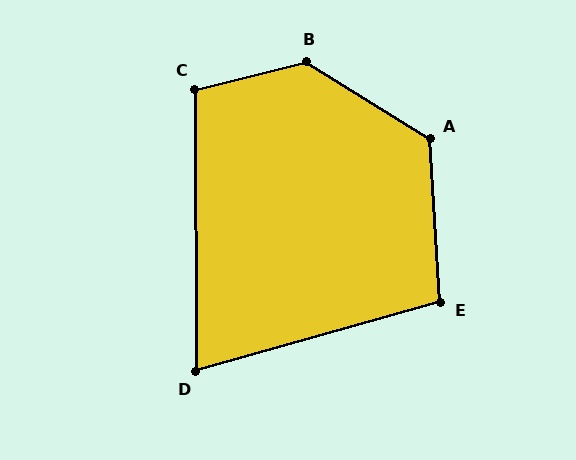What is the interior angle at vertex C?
Approximately 103 degrees (obtuse).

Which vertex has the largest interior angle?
B, at approximately 134 degrees.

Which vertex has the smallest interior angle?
D, at approximately 74 degrees.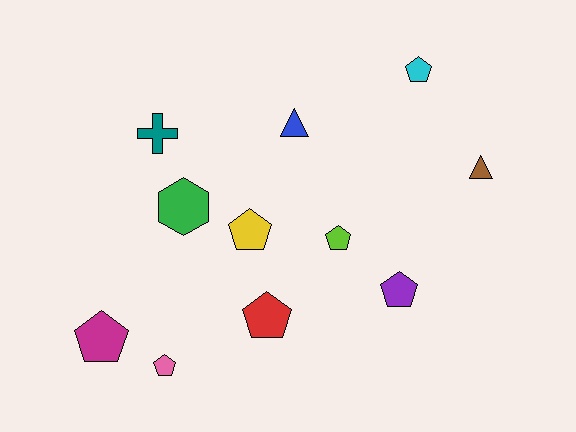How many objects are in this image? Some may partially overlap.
There are 11 objects.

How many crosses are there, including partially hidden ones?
There is 1 cross.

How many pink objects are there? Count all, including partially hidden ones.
There is 1 pink object.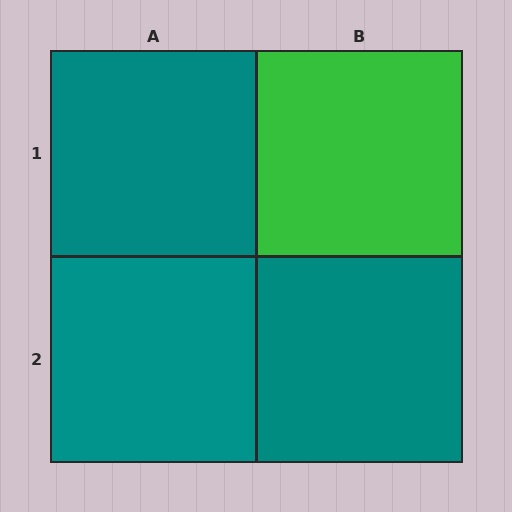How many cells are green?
1 cell is green.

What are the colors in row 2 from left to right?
Teal, teal.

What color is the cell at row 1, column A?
Teal.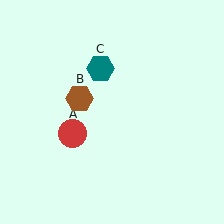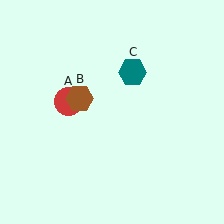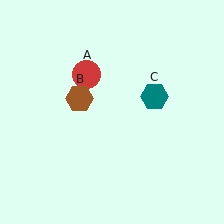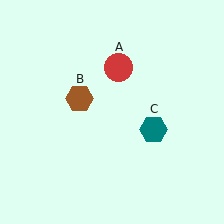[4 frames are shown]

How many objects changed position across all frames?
2 objects changed position: red circle (object A), teal hexagon (object C).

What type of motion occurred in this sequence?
The red circle (object A), teal hexagon (object C) rotated clockwise around the center of the scene.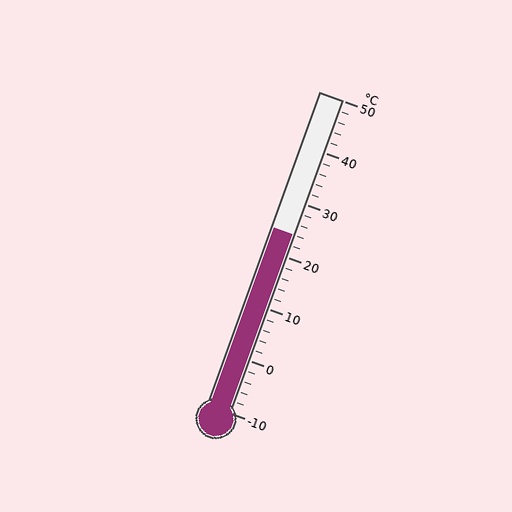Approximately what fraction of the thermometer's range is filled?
The thermometer is filled to approximately 55% of its range.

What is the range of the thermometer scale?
The thermometer scale ranges from -10°C to 50°C.